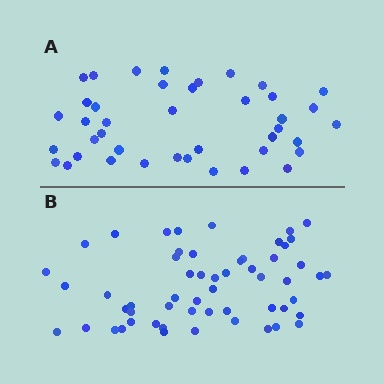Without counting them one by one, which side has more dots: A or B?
Region B (the bottom region) has more dots.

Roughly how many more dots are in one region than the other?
Region B has approximately 15 more dots than region A.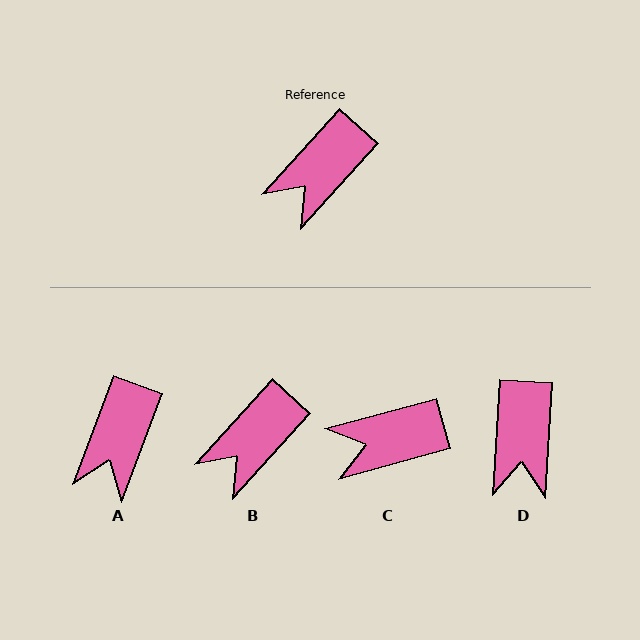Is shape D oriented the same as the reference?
No, it is off by about 39 degrees.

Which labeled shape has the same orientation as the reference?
B.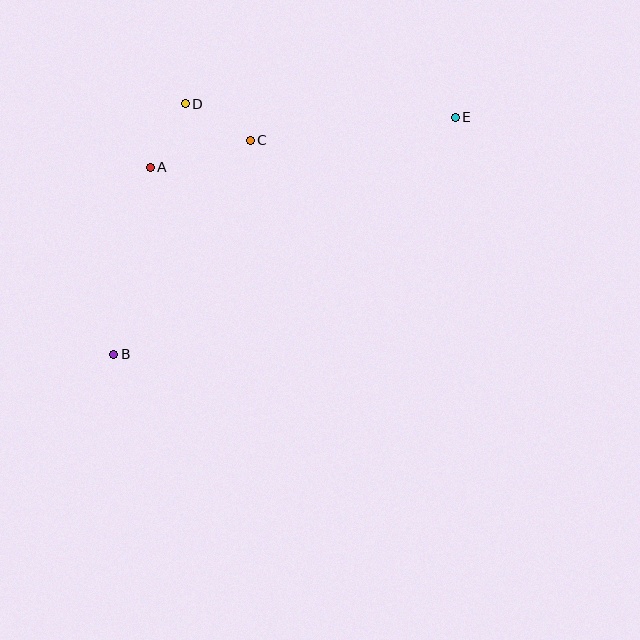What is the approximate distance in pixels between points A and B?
The distance between A and B is approximately 191 pixels.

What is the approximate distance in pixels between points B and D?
The distance between B and D is approximately 260 pixels.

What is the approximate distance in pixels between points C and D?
The distance between C and D is approximately 74 pixels.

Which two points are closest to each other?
Points A and D are closest to each other.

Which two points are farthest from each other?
Points B and E are farthest from each other.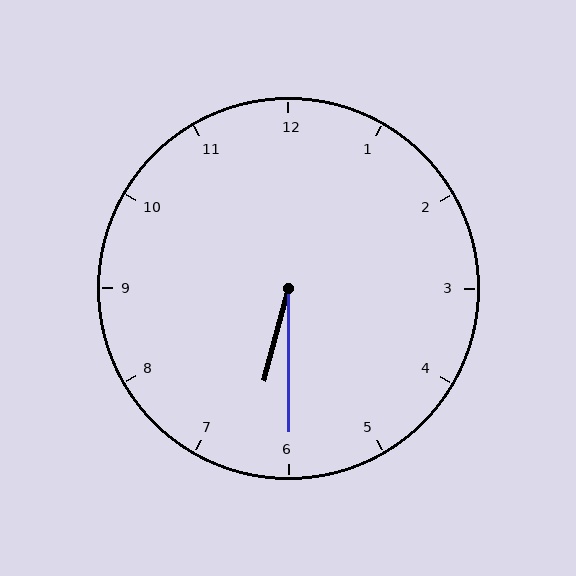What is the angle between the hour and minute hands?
Approximately 15 degrees.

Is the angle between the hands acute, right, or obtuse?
It is acute.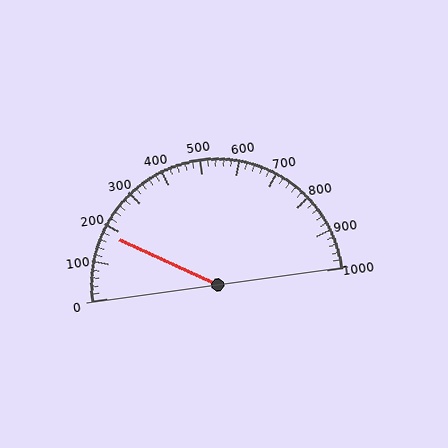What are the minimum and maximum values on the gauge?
The gauge ranges from 0 to 1000.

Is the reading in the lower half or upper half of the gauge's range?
The reading is in the lower half of the range (0 to 1000).